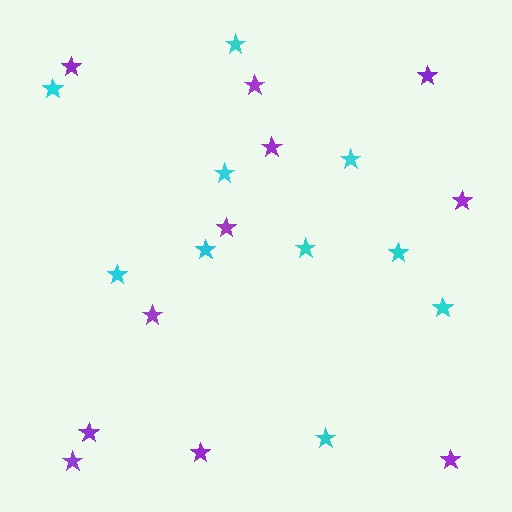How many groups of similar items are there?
There are 2 groups: one group of purple stars (11) and one group of cyan stars (10).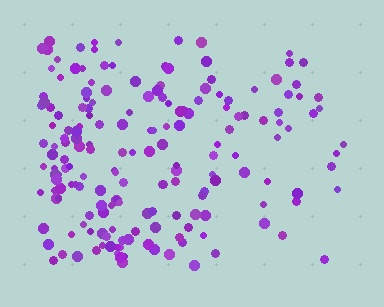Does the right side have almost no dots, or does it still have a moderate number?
Still a moderate number, just noticeably fewer than the left.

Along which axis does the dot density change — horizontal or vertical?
Horizontal.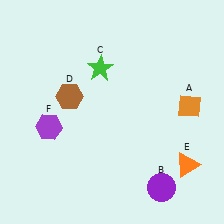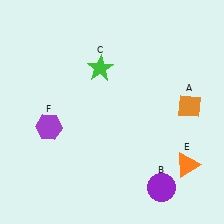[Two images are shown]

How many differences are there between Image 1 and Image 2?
There is 1 difference between the two images.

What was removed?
The brown hexagon (D) was removed in Image 2.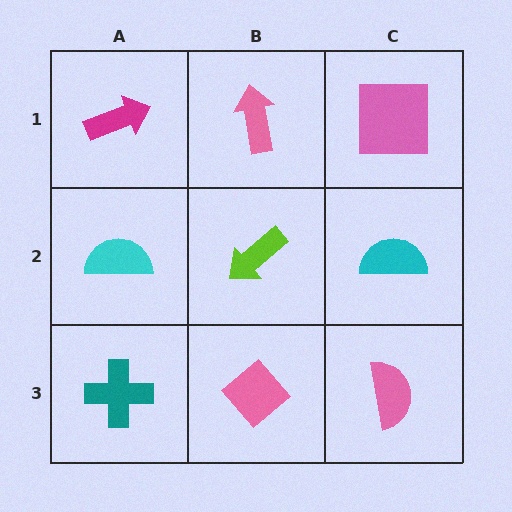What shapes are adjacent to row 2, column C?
A pink square (row 1, column C), a pink semicircle (row 3, column C), a lime arrow (row 2, column B).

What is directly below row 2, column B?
A pink diamond.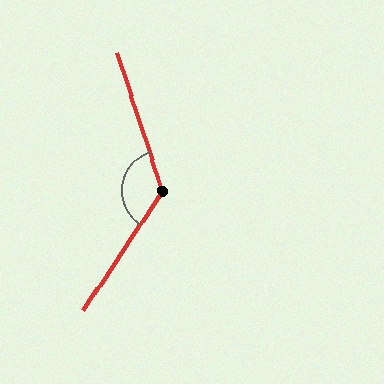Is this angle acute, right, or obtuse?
It is obtuse.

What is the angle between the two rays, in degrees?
Approximately 128 degrees.